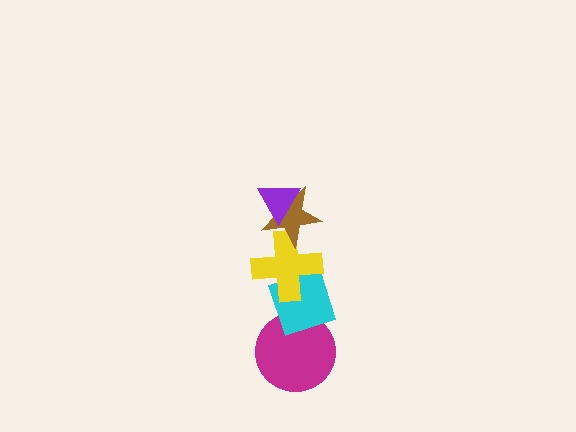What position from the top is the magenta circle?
The magenta circle is 5th from the top.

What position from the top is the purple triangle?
The purple triangle is 1st from the top.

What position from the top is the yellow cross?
The yellow cross is 3rd from the top.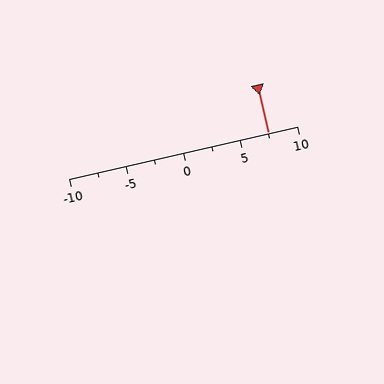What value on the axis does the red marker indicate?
The marker indicates approximately 7.5.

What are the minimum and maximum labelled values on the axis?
The axis runs from -10 to 10.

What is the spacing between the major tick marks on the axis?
The major ticks are spaced 5 apart.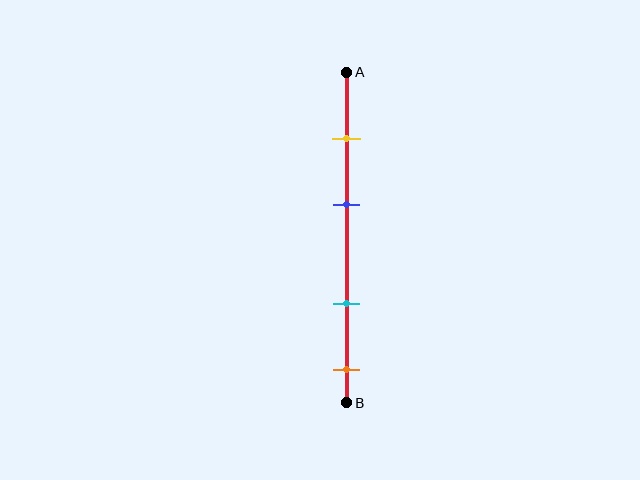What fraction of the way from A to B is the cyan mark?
The cyan mark is approximately 70% (0.7) of the way from A to B.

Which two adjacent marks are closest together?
The yellow and blue marks are the closest adjacent pair.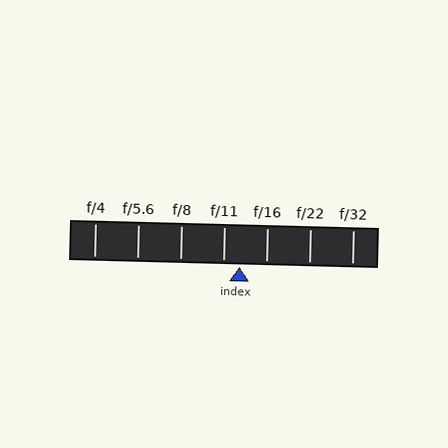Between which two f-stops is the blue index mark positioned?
The index mark is between f/11 and f/16.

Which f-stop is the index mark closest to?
The index mark is closest to f/11.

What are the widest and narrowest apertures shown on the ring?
The widest aperture shown is f/4 and the narrowest is f/32.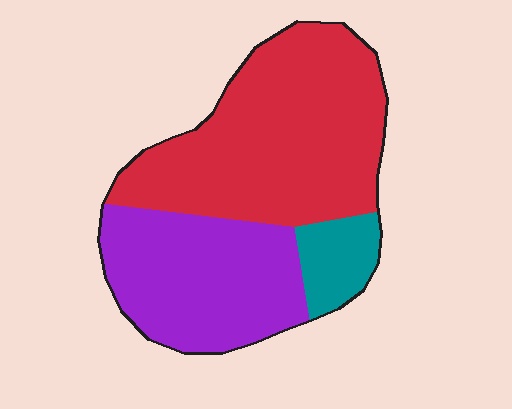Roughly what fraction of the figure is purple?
Purple covers 36% of the figure.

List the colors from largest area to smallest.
From largest to smallest: red, purple, teal.